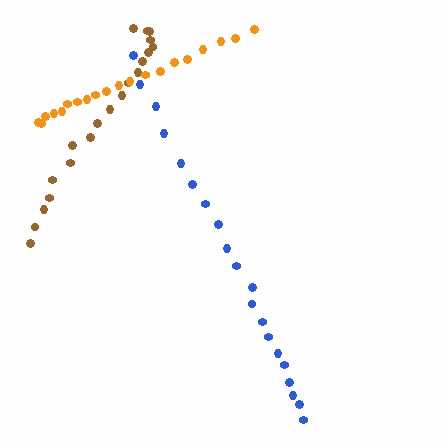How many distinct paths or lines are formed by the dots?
There are 3 distinct paths.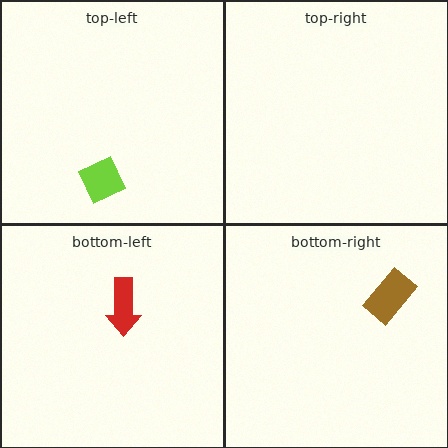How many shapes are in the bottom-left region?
1.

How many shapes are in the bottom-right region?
1.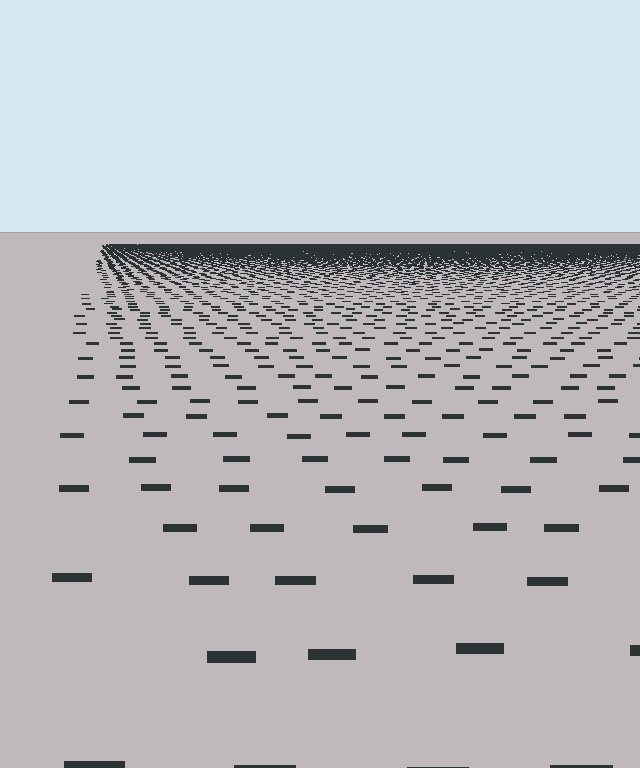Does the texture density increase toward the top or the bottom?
Density increases toward the top.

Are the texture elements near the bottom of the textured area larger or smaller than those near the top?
Larger. Near the bottom, elements are closer to the viewer and appear at a bigger on-screen size.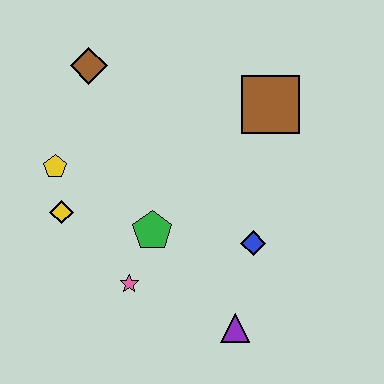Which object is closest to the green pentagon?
The pink star is closest to the green pentagon.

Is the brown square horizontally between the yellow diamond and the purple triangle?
No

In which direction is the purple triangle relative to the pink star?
The purple triangle is to the right of the pink star.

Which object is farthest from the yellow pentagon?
The purple triangle is farthest from the yellow pentagon.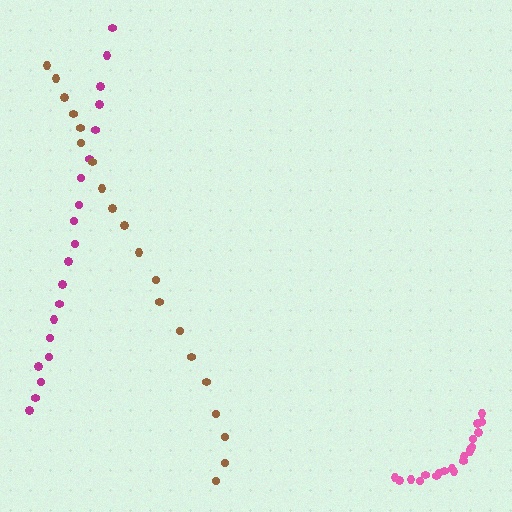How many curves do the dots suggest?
There are 3 distinct paths.